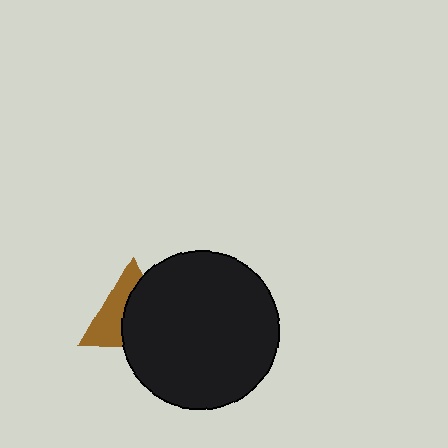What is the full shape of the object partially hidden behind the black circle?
The partially hidden object is a brown triangle.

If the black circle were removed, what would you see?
You would see the complete brown triangle.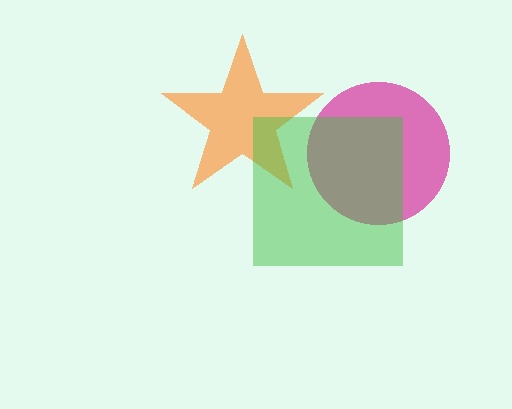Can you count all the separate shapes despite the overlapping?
Yes, there are 3 separate shapes.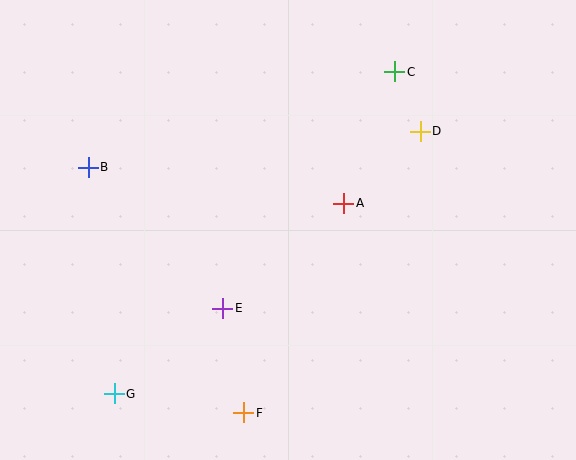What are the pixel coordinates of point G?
Point G is at (114, 394).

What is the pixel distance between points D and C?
The distance between D and C is 64 pixels.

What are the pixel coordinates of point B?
Point B is at (88, 167).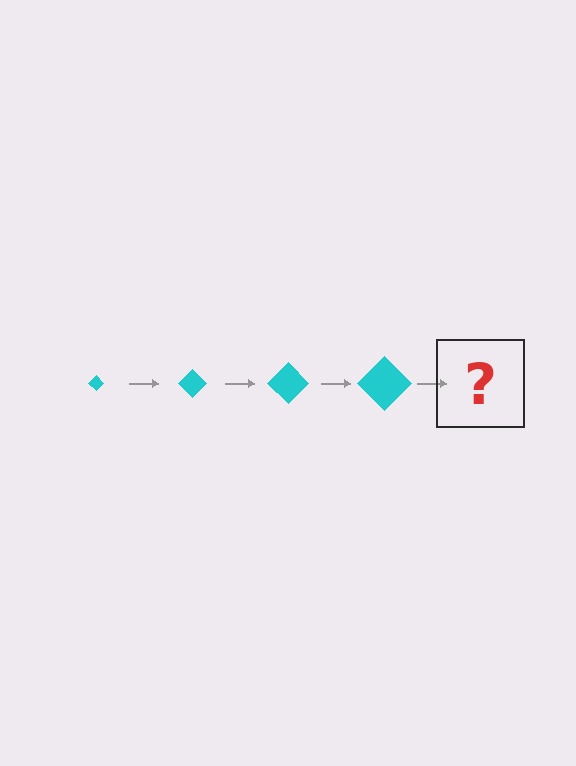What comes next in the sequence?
The next element should be a cyan diamond, larger than the previous one.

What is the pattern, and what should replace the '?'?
The pattern is that the diamond gets progressively larger each step. The '?' should be a cyan diamond, larger than the previous one.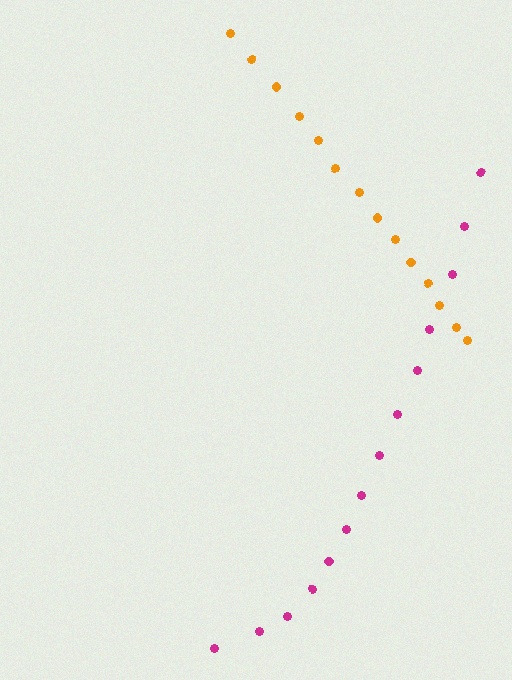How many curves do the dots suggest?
There are 2 distinct paths.